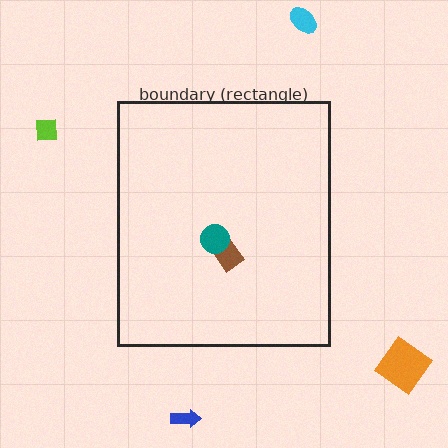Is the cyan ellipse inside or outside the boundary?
Outside.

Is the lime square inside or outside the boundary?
Outside.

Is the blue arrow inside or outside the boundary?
Outside.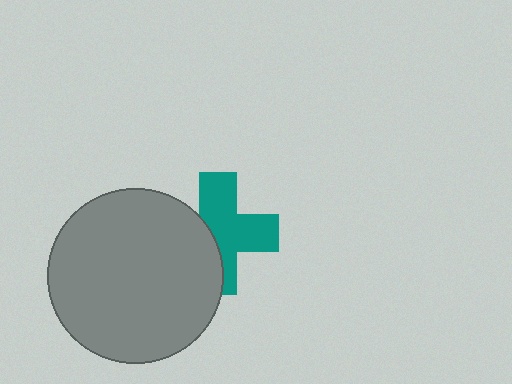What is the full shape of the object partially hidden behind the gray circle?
The partially hidden object is a teal cross.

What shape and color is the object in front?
The object in front is a gray circle.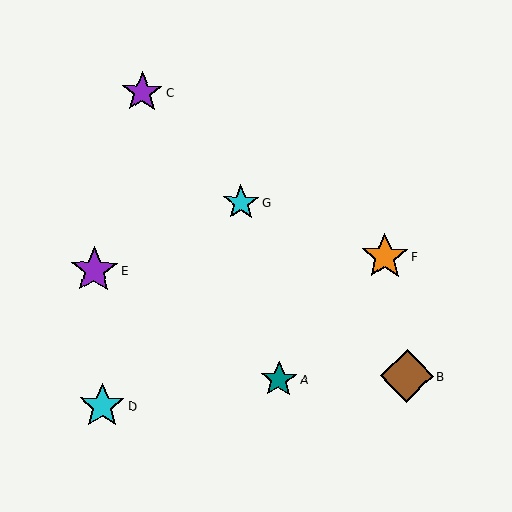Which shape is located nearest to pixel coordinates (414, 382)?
The brown diamond (labeled B) at (407, 376) is nearest to that location.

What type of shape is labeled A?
Shape A is a teal star.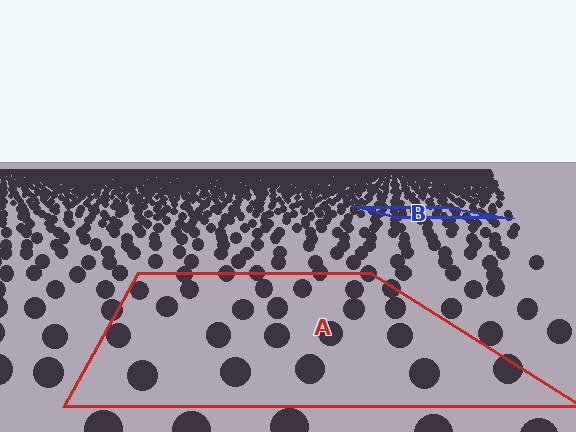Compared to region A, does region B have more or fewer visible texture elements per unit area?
Region B has more texture elements per unit area — they are packed more densely because it is farther away.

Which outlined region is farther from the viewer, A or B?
Region B is farther from the viewer — the texture elements inside it appear smaller and more densely packed.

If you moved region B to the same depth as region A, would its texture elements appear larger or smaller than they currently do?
They would appear larger. At a closer depth, the same texture elements are projected at a bigger on-screen size.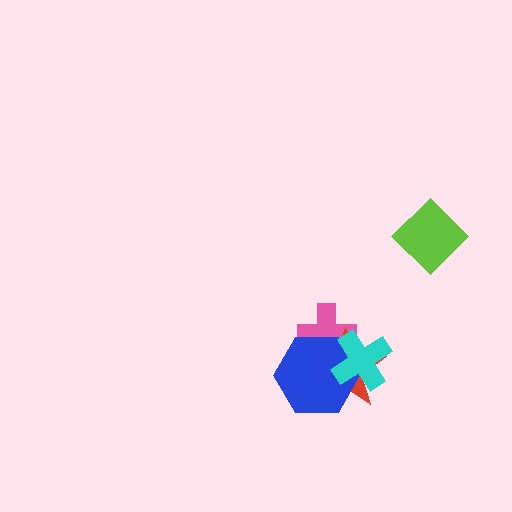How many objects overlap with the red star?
3 objects overlap with the red star.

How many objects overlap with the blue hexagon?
3 objects overlap with the blue hexagon.